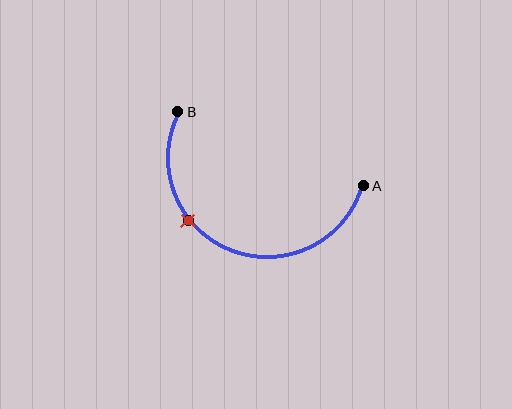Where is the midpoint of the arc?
The arc midpoint is the point on the curve farthest from the straight line joining A and B. It sits below that line.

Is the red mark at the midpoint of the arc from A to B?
No. The red mark lies on the arc but is closer to endpoint B. The arc midpoint would be at the point on the curve equidistant along the arc from both A and B.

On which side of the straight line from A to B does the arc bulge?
The arc bulges below the straight line connecting A and B.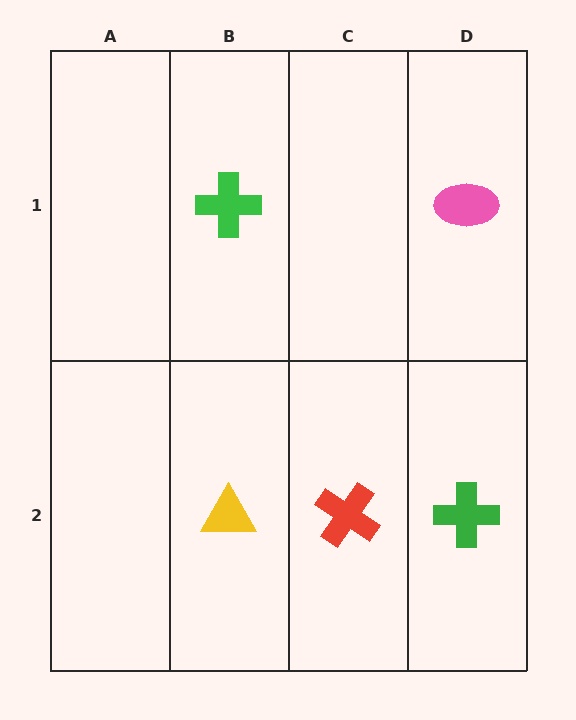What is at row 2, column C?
A red cross.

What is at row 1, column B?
A green cross.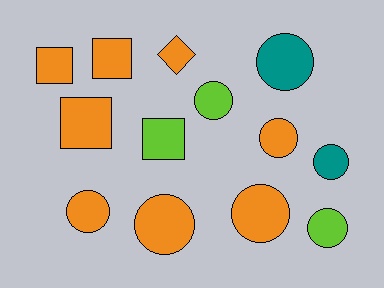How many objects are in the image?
There are 13 objects.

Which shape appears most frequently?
Circle, with 8 objects.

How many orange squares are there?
There are 3 orange squares.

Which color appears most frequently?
Orange, with 8 objects.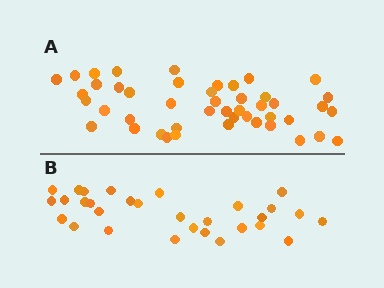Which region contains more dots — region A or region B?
Region A (the top region) has more dots.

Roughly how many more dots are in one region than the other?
Region A has approximately 15 more dots than region B.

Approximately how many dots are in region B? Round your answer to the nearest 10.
About 30 dots.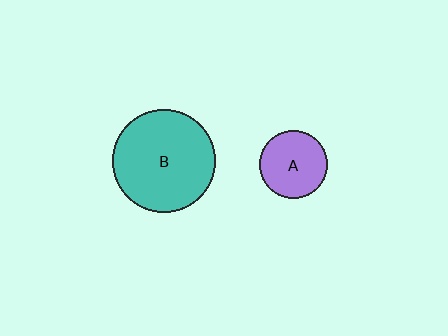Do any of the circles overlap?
No, none of the circles overlap.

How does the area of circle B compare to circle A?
Approximately 2.3 times.